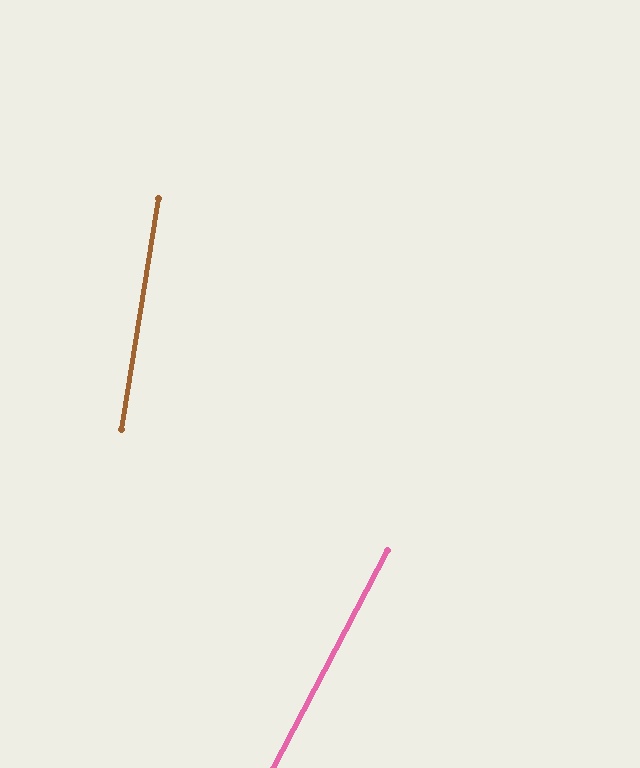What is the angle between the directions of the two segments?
Approximately 19 degrees.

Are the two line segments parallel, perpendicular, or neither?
Neither parallel nor perpendicular — they differ by about 19°.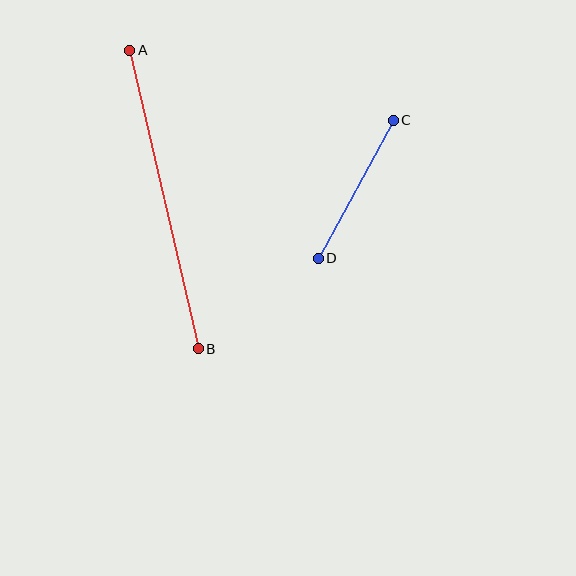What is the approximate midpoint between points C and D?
The midpoint is at approximately (356, 189) pixels.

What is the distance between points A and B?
The distance is approximately 307 pixels.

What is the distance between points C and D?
The distance is approximately 157 pixels.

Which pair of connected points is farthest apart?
Points A and B are farthest apart.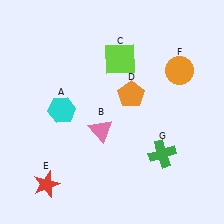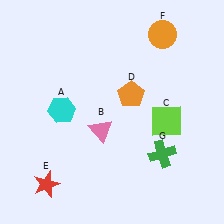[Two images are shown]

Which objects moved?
The objects that moved are: the lime square (C), the orange circle (F).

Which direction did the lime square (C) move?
The lime square (C) moved down.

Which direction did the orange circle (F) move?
The orange circle (F) moved up.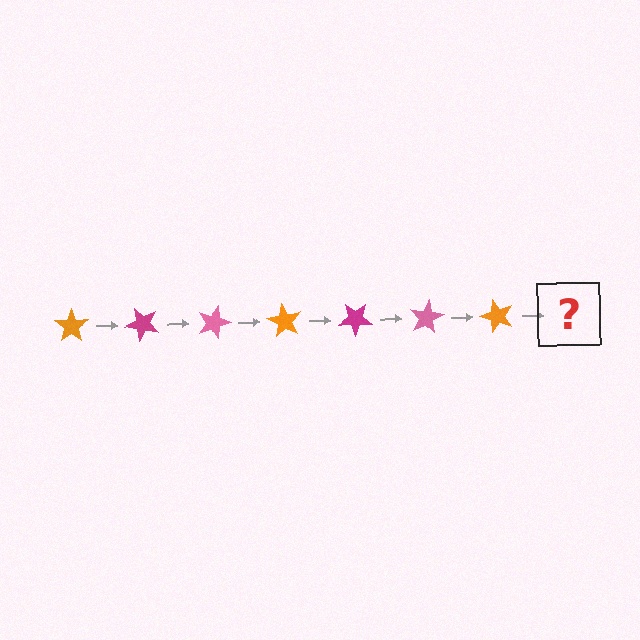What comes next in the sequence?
The next element should be a magenta star, rotated 315 degrees from the start.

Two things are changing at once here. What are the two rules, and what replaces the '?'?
The two rules are that it rotates 45 degrees each step and the color cycles through orange, magenta, and pink. The '?' should be a magenta star, rotated 315 degrees from the start.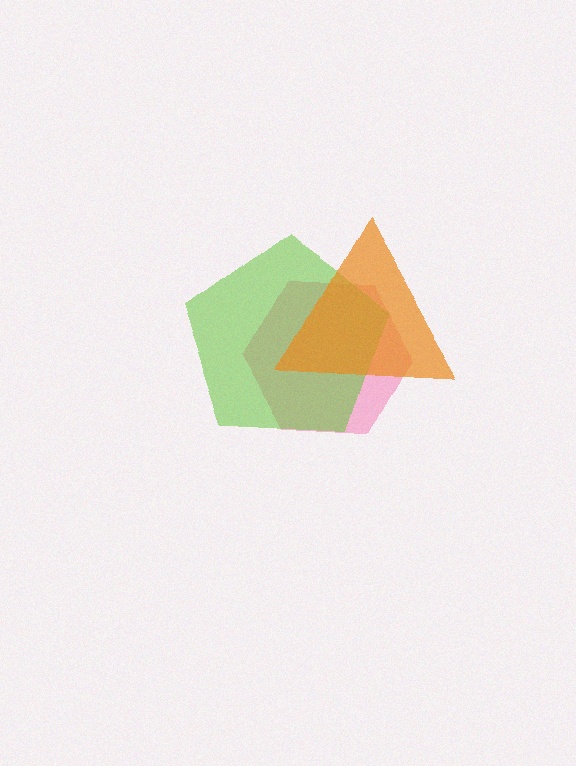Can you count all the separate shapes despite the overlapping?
Yes, there are 3 separate shapes.